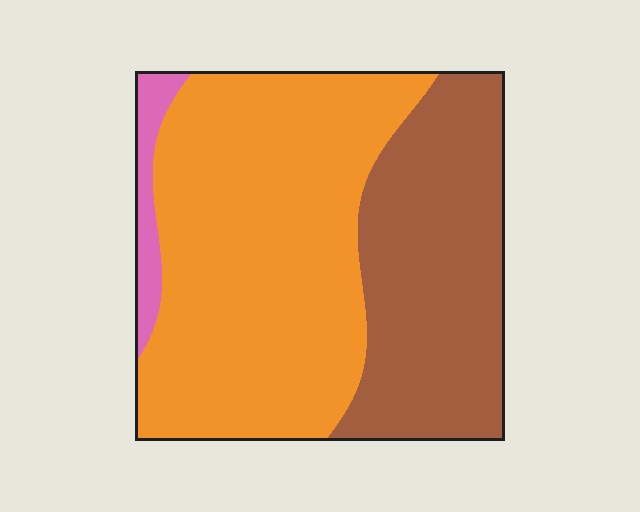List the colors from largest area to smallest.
From largest to smallest: orange, brown, pink.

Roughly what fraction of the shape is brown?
Brown covers around 35% of the shape.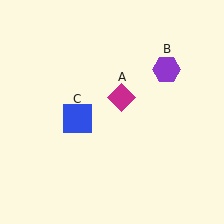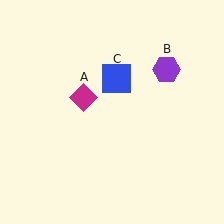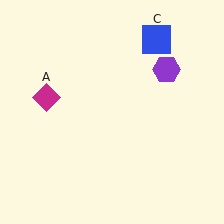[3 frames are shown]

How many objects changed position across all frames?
2 objects changed position: magenta diamond (object A), blue square (object C).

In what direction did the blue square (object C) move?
The blue square (object C) moved up and to the right.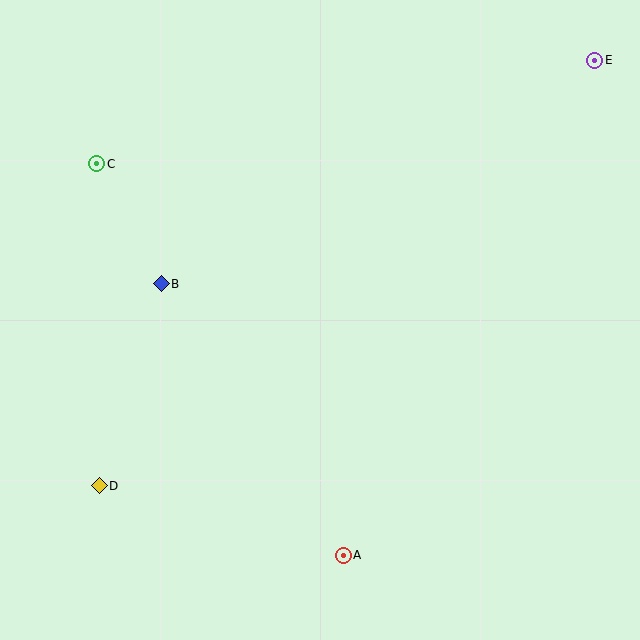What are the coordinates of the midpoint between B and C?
The midpoint between B and C is at (129, 224).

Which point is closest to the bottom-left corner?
Point D is closest to the bottom-left corner.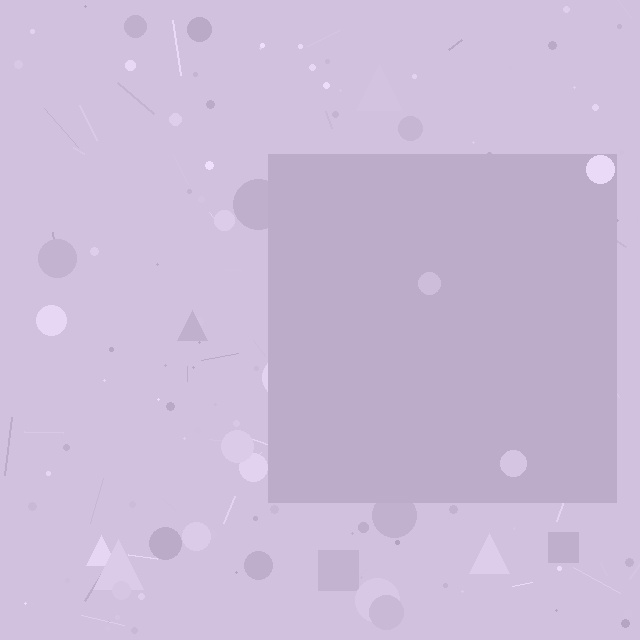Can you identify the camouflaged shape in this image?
The camouflaged shape is a square.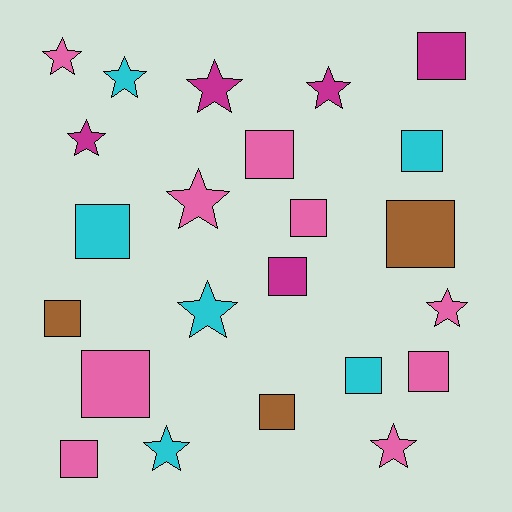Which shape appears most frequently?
Square, with 13 objects.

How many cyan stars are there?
There are 3 cyan stars.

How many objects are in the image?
There are 23 objects.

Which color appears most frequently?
Pink, with 9 objects.